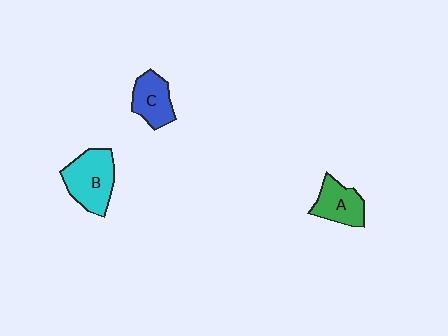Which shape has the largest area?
Shape B (cyan).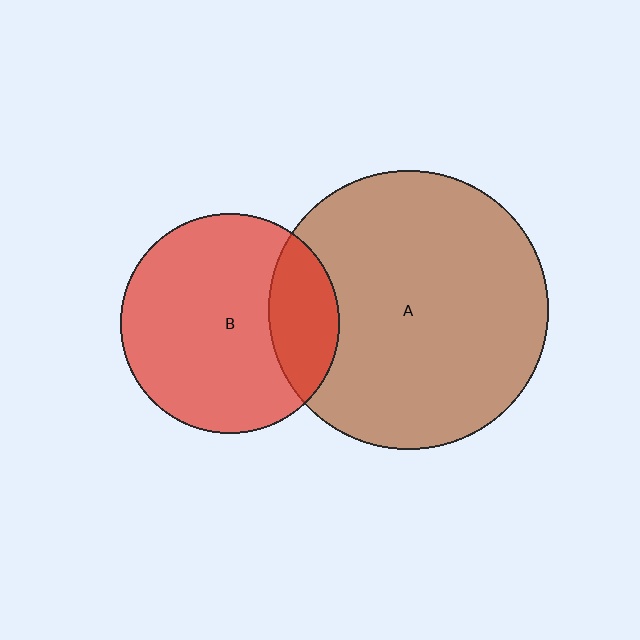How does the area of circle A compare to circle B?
Approximately 1.6 times.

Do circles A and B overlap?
Yes.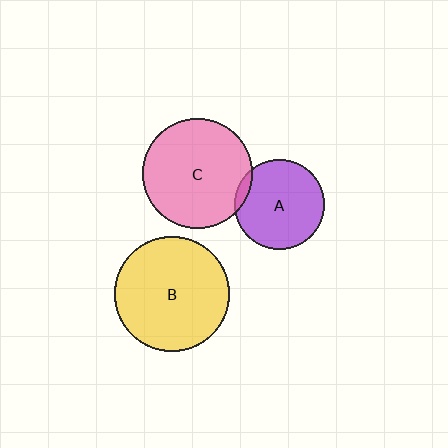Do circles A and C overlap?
Yes.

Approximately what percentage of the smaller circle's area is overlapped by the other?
Approximately 5%.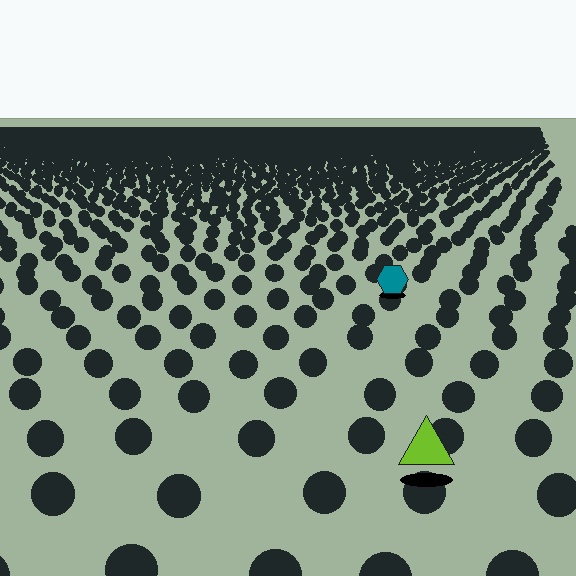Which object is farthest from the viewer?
The teal hexagon is farthest from the viewer. It appears smaller and the ground texture around it is denser.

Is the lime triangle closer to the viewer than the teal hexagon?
Yes. The lime triangle is closer — you can tell from the texture gradient: the ground texture is coarser near it.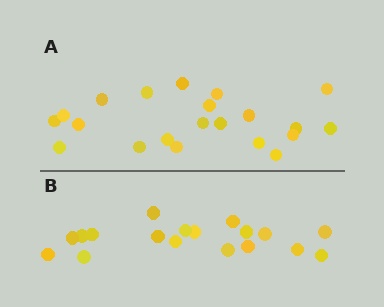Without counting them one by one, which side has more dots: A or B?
Region A (the top region) has more dots.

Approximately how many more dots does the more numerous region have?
Region A has just a few more — roughly 2 or 3 more dots than region B.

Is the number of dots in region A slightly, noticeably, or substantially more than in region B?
Region A has only slightly more — the two regions are fairly close. The ratio is roughly 1.2 to 1.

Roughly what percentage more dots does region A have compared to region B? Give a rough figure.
About 15% more.